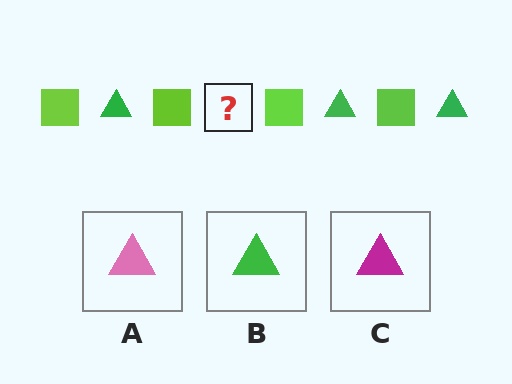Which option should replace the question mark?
Option B.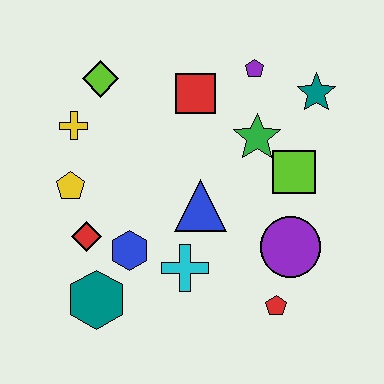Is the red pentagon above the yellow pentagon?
No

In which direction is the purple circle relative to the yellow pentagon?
The purple circle is to the right of the yellow pentagon.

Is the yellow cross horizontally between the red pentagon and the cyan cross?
No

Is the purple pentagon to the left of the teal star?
Yes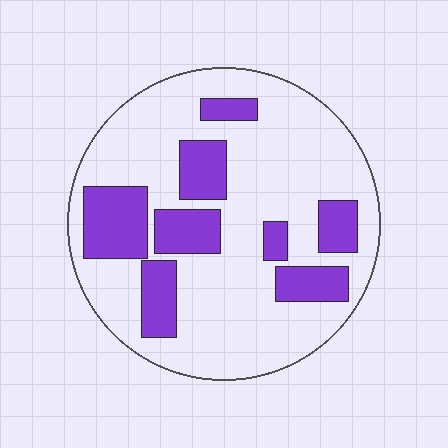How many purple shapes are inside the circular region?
8.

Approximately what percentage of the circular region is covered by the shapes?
Approximately 25%.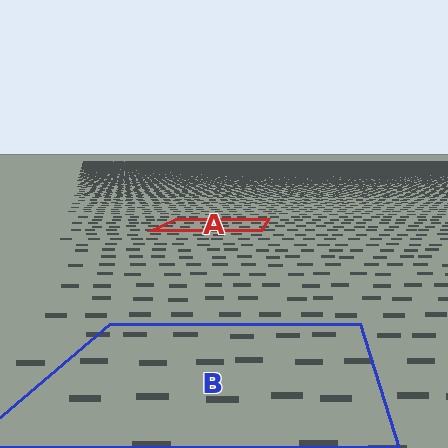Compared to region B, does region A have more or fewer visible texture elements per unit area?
Region A has more texture elements per unit area — they are packed more densely because it is farther away.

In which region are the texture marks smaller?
The texture marks are smaller in region A, because it is farther away.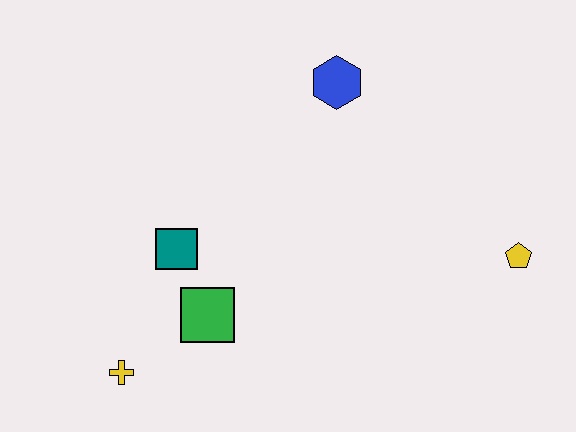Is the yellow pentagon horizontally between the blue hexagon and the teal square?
No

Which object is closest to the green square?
The teal square is closest to the green square.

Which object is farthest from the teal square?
The yellow pentagon is farthest from the teal square.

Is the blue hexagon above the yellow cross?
Yes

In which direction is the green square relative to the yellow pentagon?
The green square is to the left of the yellow pentagon.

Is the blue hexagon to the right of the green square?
Yes